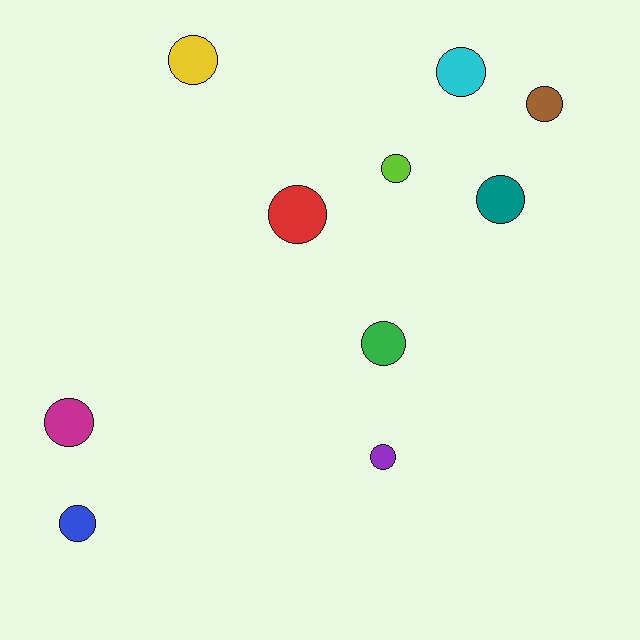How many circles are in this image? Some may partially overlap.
There are 10 circles.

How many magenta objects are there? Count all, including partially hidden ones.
There is 1 magenta object.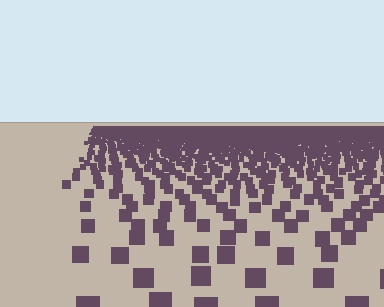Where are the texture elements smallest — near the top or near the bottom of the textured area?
Near the top.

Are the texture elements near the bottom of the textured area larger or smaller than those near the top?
Larger. Near the bottom, elements are closer to the viewer and appear at a bigger on-screen size.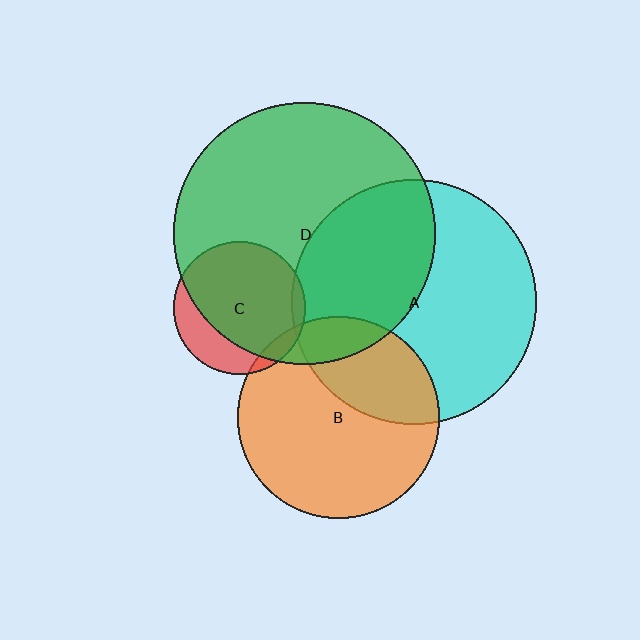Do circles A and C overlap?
Yes.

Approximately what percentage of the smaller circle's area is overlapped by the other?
Approximately 5%.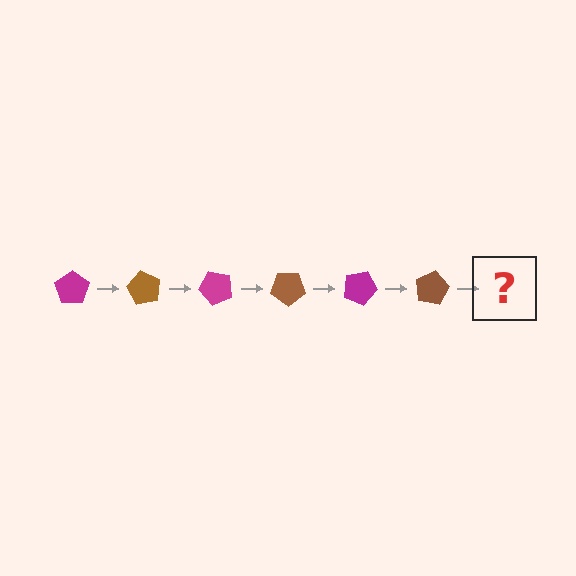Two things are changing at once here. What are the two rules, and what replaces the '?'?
The two rules are that it rotates 60 degrees each step and the color cycles through magenta and brown. The '?' should be a magenta pentagon, rotated 360 degrees from the start.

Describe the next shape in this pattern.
It should be a magenta pentagon, rotated 360 degrees from the start.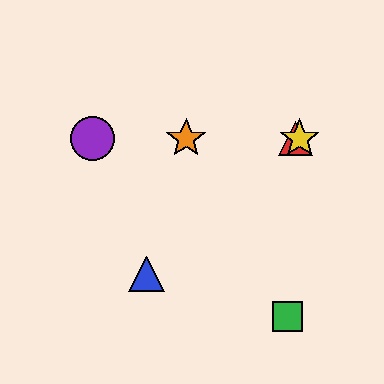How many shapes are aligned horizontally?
4 shapes (the red triangle, the yellow star, the purple circle, the orange star) are aligned horizontally.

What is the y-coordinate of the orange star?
The orange star is at y≈138.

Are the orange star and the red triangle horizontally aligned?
Yes, both are at y≈138.